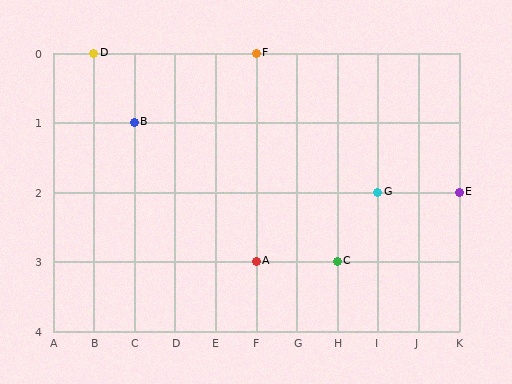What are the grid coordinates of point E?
Point E is at grid coordinates (K, 2).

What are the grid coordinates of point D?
Point D is at grid coordinates (B, 0).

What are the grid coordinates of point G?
Point G is at grid coordinates (I, 2).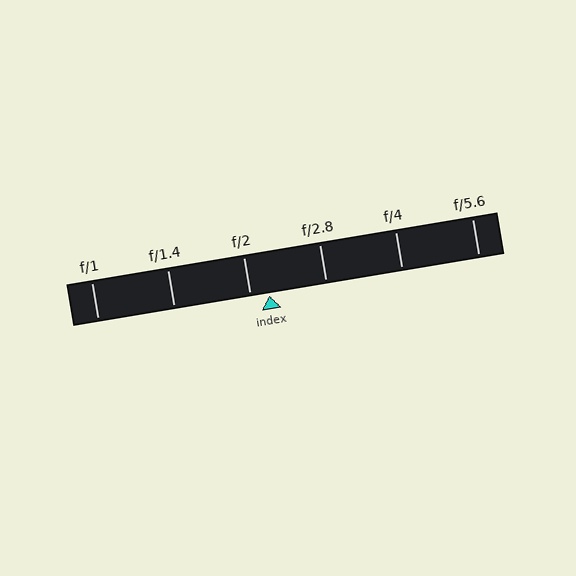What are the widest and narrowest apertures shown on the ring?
The widest aperture shown is f/1 and the narrowest is f/5.6.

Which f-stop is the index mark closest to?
The index mark is closest to f/2.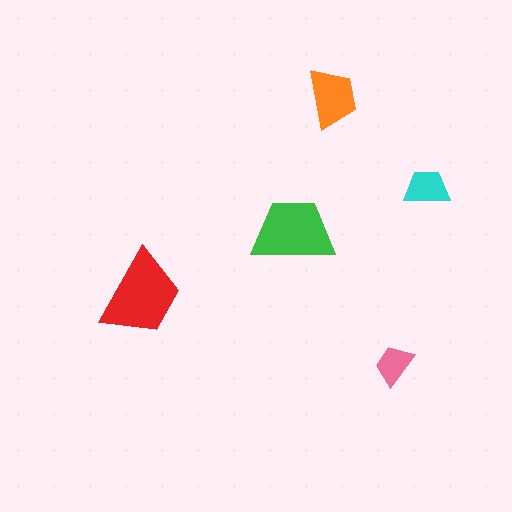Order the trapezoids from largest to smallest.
the red one, the green one, the orange one, the cyan one, the pink one.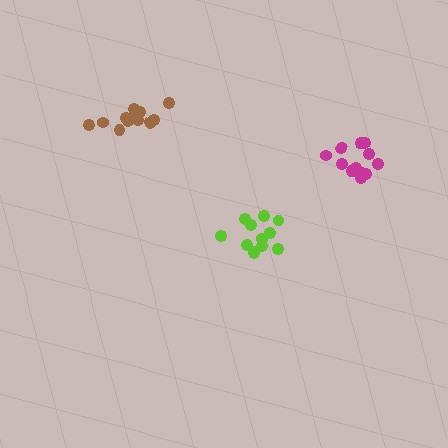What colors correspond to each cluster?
The clusters are colored: lime, magenta, brown.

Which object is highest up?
The brown cluster is topmost.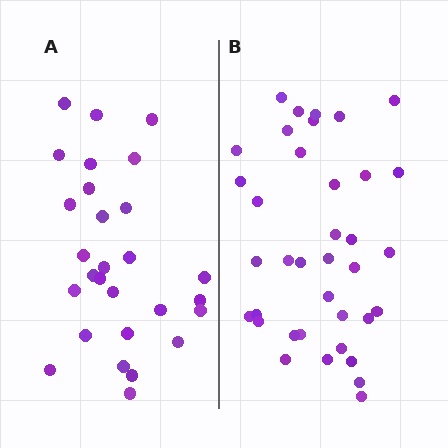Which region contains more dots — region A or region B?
Region B (the right region) has more dots.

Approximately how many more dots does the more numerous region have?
Region B has roughly 8 or so more dots than region A.